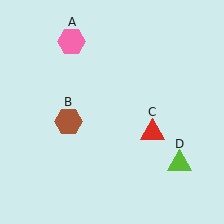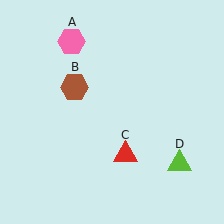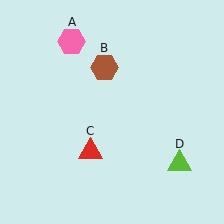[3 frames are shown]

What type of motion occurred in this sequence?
The brown hexagon (object B), red triangle (object C) rotated clockwise around the center of the scene.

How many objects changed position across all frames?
2 objects changed position: brown hexagon (object B), red triangle (object C).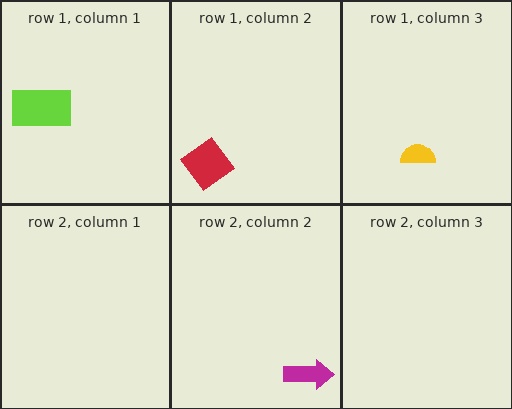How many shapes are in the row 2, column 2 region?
1.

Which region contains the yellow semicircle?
The row 1, column 3 region.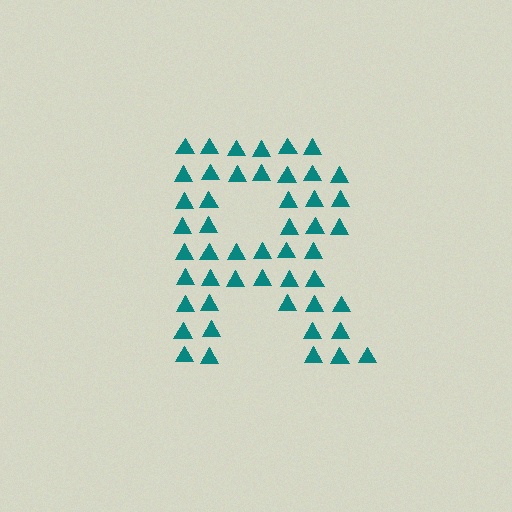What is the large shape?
The large shape is the letter R.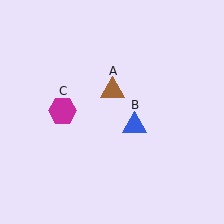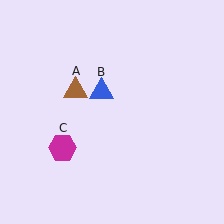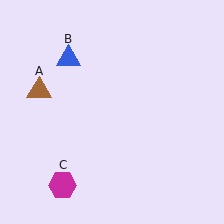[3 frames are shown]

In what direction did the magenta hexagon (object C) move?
The magenta hexagon (object C) moved down.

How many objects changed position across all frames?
3 objects changed position: brown triangle (object A), blue triangle (object B), magenta hexagon (object C).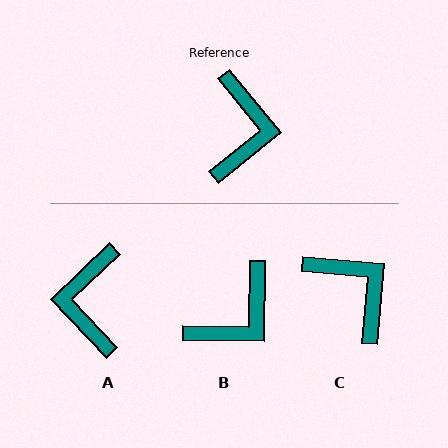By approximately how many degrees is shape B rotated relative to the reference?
Approximately 40 degrees clockwise.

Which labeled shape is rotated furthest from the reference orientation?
A, about 176 degrees away.